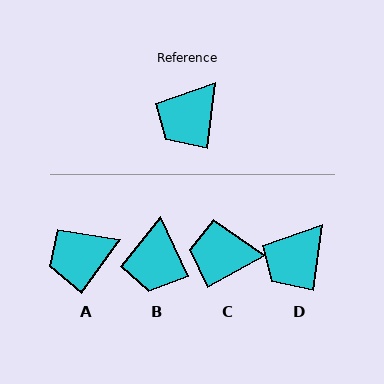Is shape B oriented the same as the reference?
No, it is off by about 32 degrees.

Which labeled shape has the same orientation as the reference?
D.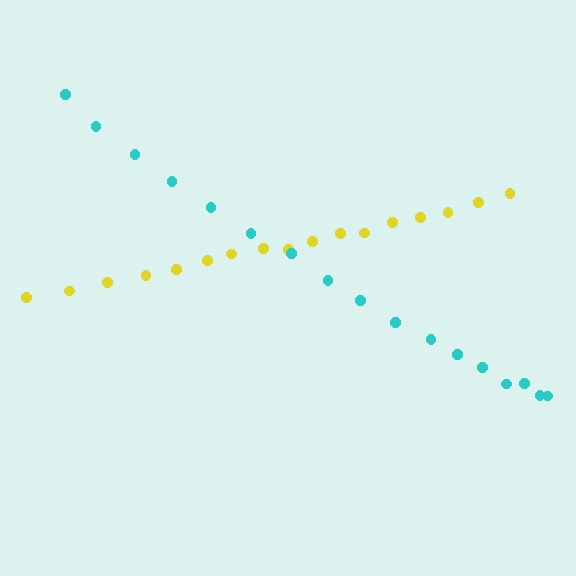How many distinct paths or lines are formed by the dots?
There are 2 distinct paths.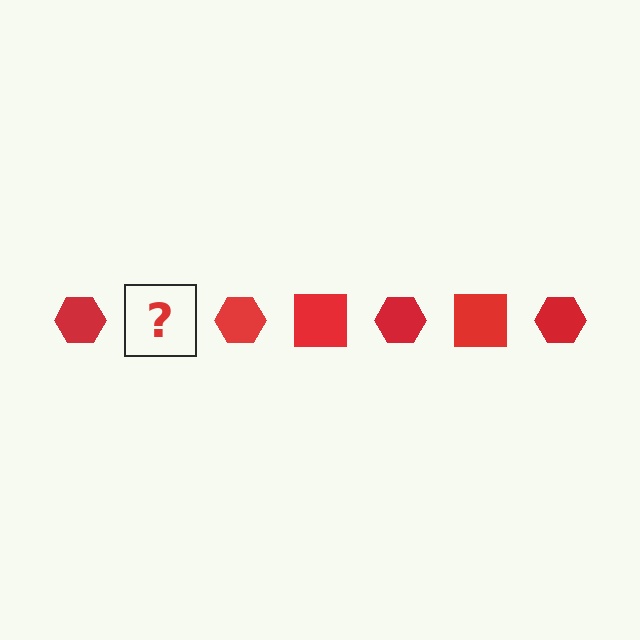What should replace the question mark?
The question mark should be replaced with a red square.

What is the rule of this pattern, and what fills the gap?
The rule is that the pattern cycles through hexagon, square shapes in red. The gap should be filled with a red square.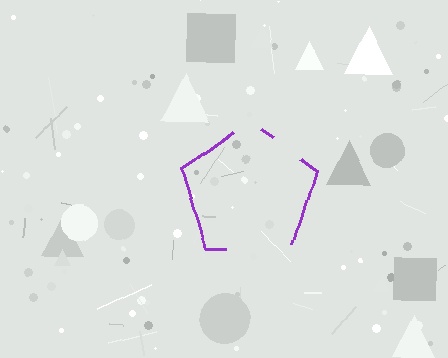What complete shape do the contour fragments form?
The contour fragments form a pentagon.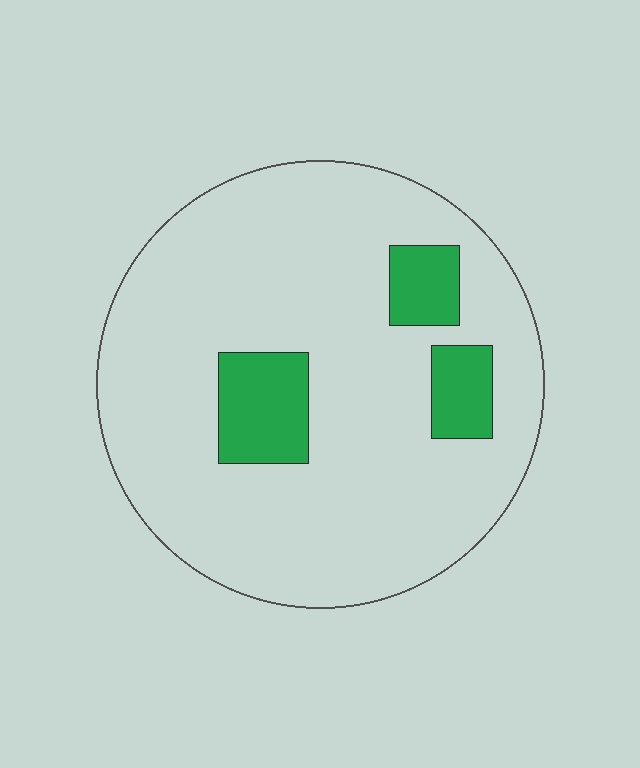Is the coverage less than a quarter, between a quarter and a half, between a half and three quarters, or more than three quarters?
Less than a quarter.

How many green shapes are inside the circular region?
3.